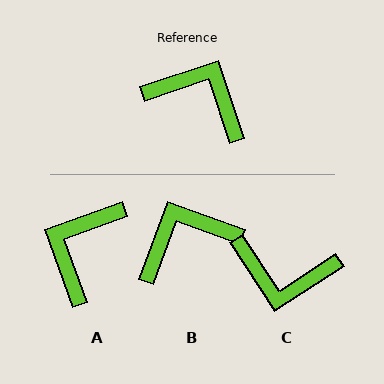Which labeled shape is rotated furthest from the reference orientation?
C, about 165 degrees away.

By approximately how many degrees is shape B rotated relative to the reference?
Approximately 51 degrees counter-clockwise.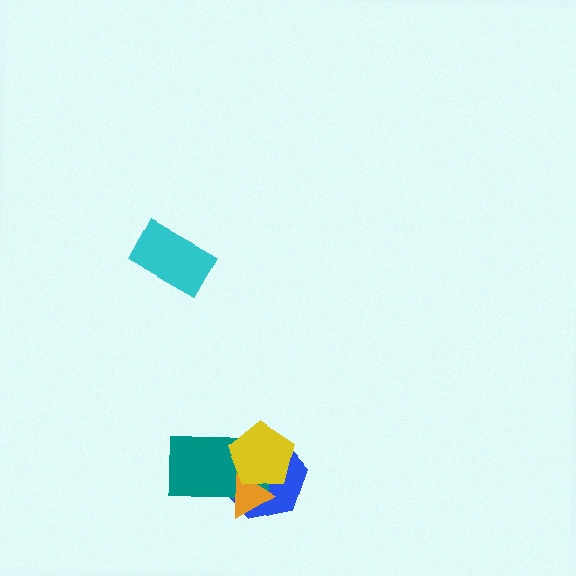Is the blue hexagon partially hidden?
Yes, it is partially covered by another shape.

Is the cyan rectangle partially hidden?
No, no other shape covers it.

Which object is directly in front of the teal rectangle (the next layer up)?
The orange triangle is directly in front of the teal rectangle.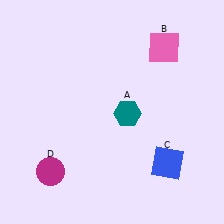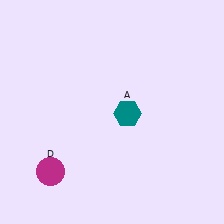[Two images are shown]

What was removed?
The blue square (C), the pink square (B) were removed in Image 2.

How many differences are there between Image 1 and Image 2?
There are 2 differences between the two images.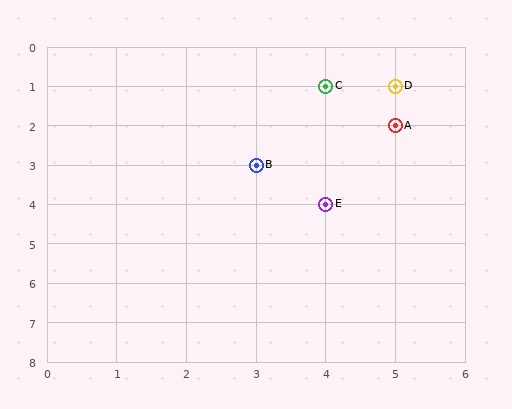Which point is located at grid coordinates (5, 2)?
Point A is at (5, 2).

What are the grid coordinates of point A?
Point A is at grid coordinates (5, 2).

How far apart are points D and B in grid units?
Points D and B are 2 columns and 2 rows apart (about 2.8 grid units diagonally).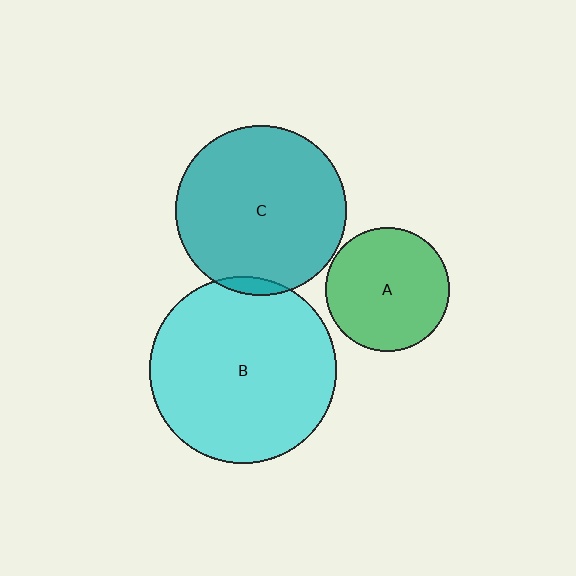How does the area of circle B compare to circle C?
Approximately 1.2 times.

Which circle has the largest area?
Circle B (cyan).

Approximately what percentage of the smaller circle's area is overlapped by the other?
Approximately 5%.